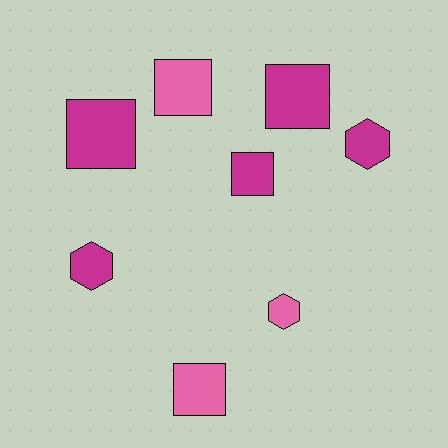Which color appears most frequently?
Magenta, with 5 objects.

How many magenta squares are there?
There are 3 magenta squares.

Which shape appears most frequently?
Square, with 5 objects.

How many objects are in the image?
There are 8 objects.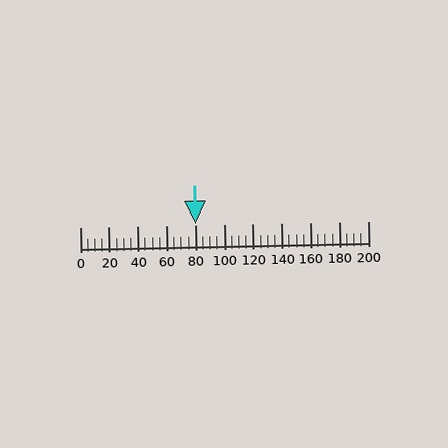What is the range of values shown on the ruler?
The ruler shows values from 0 to 200.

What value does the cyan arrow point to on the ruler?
The cyan arrow points to approximately 80.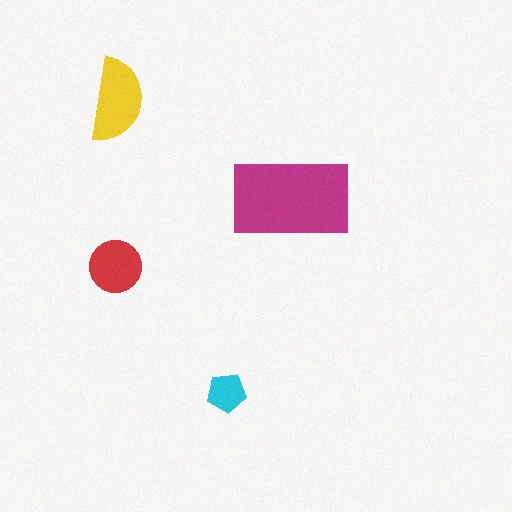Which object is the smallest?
The cyan pentagon.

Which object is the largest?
The magenta rectangle.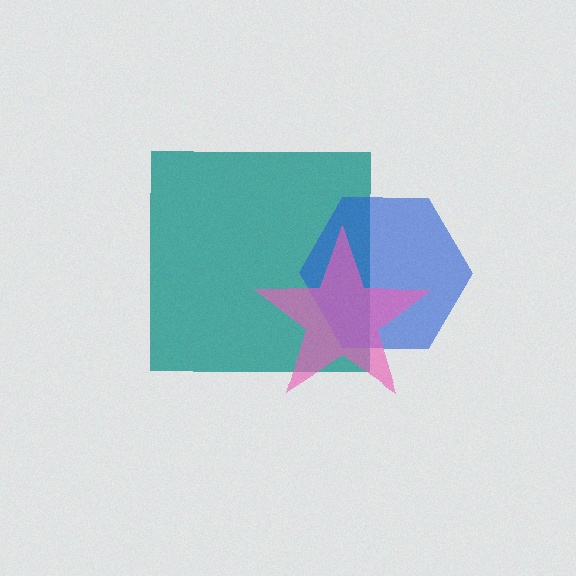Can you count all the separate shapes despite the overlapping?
Yes, there are 3 separate shapes.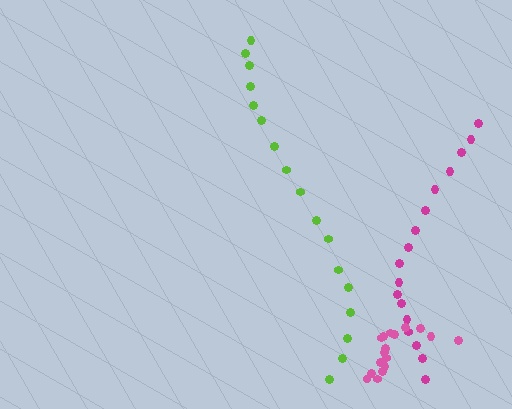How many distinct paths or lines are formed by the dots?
There are 3 distinct paths.